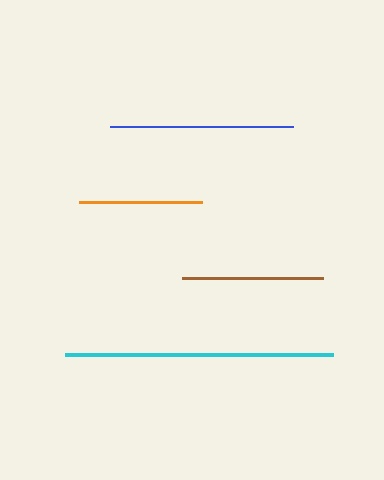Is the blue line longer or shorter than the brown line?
The blue line is longer than the brown line.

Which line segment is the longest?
The cyan line is the longest at approximately 269 pixels.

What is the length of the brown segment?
The brown segment is approximately 141 pixels long.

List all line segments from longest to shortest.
From longest to shortest: cyan, blue, brown, orange.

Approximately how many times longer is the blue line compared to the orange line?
The blue line is approximately 1.5 times the length of the orange line.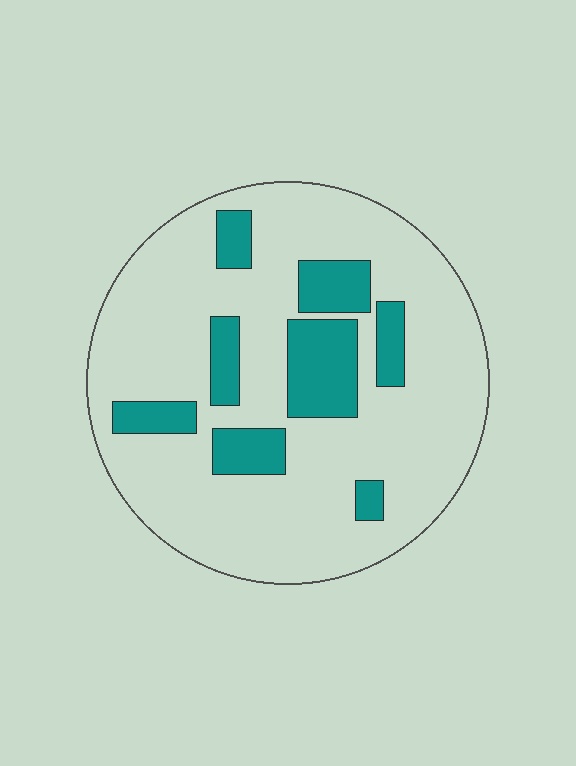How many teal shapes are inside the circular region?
8.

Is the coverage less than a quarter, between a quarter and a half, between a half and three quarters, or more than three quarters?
Less than a quarter.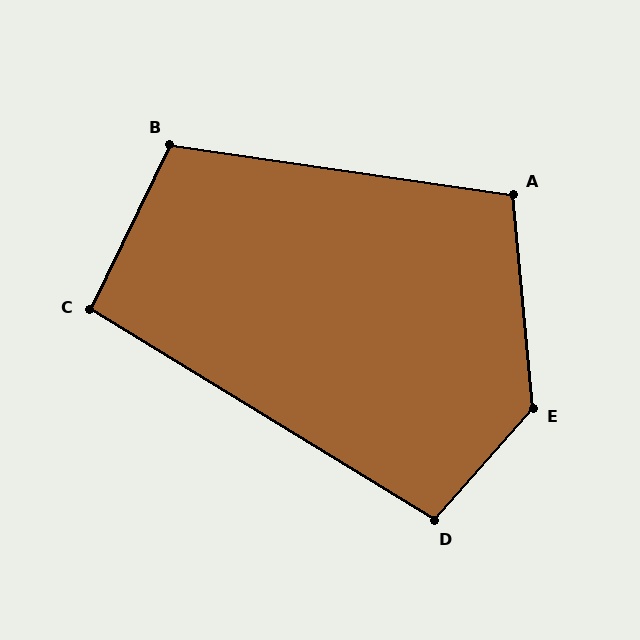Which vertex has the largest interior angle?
E, at approximately 133 degrees.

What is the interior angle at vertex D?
Approximately 100 degrees (obtuse).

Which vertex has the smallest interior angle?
C, at approximately 96 degrees.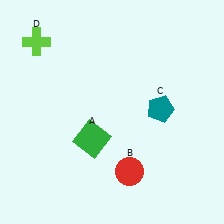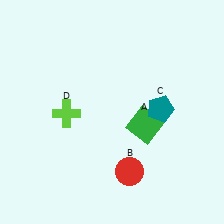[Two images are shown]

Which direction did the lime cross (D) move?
The lime cross (D) moved down.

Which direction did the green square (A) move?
The green square (A) moved right.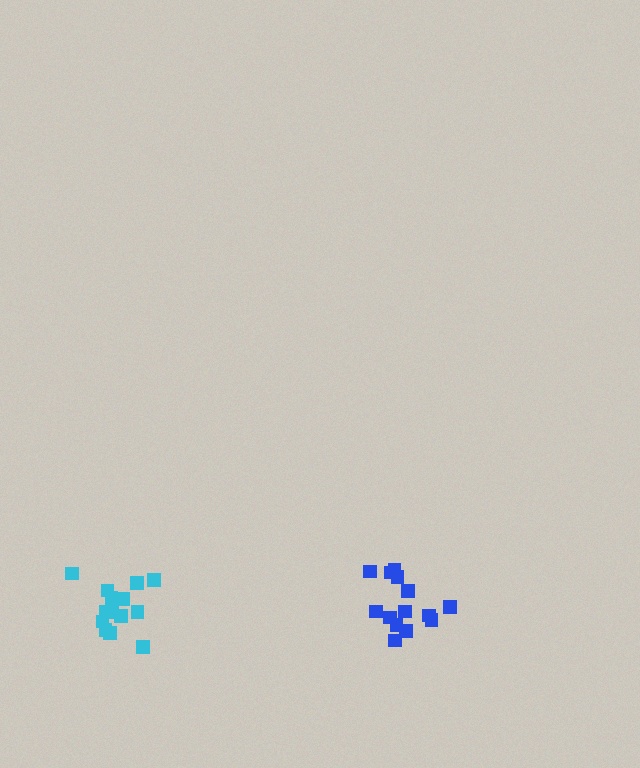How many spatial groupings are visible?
There are 2 spatial groupings.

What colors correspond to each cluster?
The clusters are colored: cyan, blue.